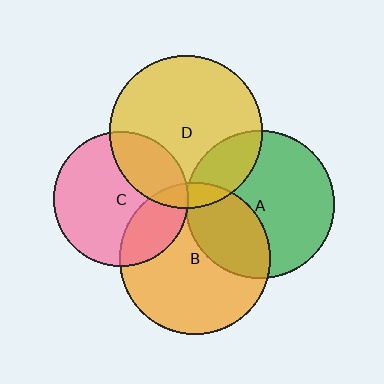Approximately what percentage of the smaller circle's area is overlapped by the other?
Approximately 10%.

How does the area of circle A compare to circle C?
Approximately 1.2 times.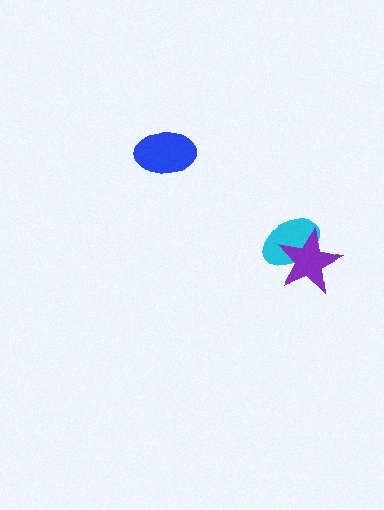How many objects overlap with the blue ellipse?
0 objects overlap with the blue ellipse.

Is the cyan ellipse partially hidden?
Yes, it is partially covered by another shape.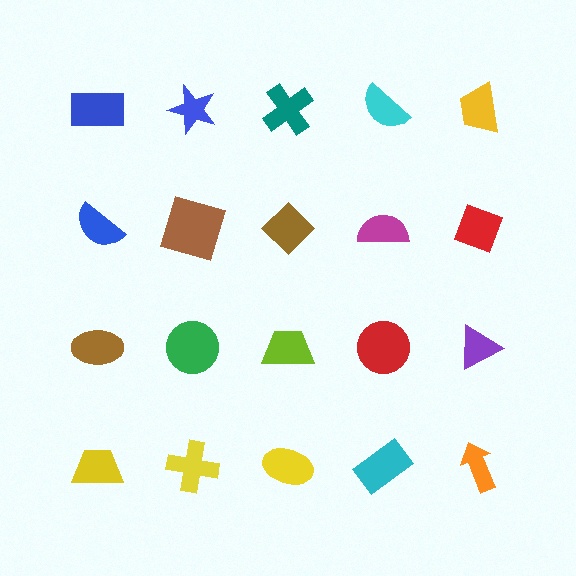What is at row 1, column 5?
A yellow trapezoid.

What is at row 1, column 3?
A teal cross.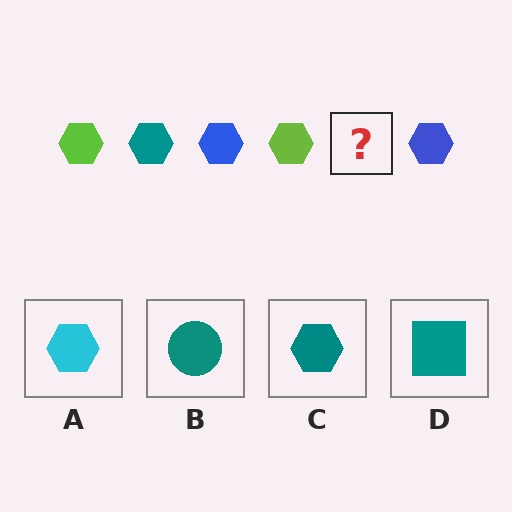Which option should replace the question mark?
Option C.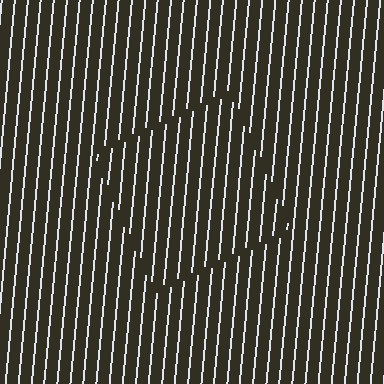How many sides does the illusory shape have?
4 sides — the line-ends trace a square.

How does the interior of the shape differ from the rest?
The interior of the shape contains the same grating, shifted by half a period — the contour is defined by the phase discontinuity where line-ends from the inner and outer gratings abut.